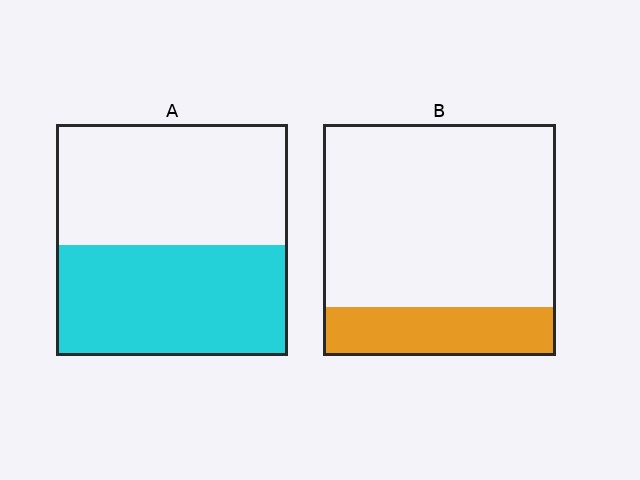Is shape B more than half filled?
No.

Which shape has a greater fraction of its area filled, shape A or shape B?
Shape A.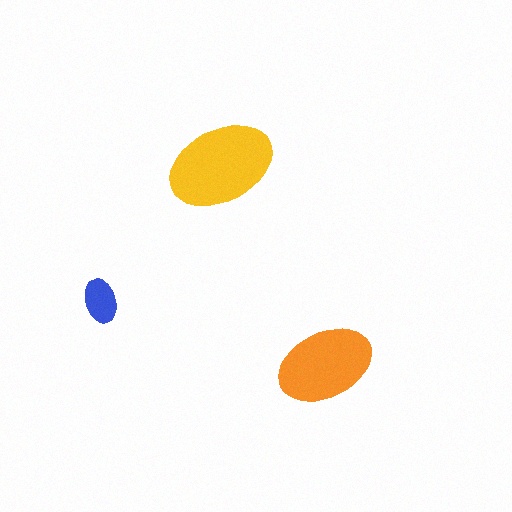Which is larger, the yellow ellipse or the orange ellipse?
The yellow one.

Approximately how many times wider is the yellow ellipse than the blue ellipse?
About 2.5 times wider.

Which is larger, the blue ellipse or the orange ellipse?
The orange one.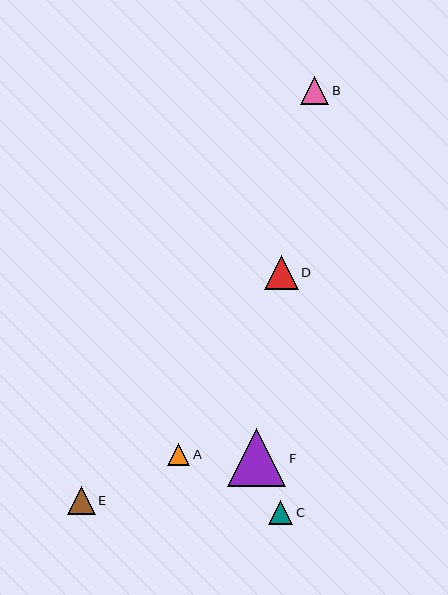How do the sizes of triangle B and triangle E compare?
Triangle B and triangle E are approximately the same size.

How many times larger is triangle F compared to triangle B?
Triangle F is approximately 2.1 times the size of triangle B.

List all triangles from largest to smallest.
From largest to smallest: F, D, B, E, C, A.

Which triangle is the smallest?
Triangle A is the smallest with a size of approximately 22 pixels.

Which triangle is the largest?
Triangle F is the largest with a size of approximately 58 pixels.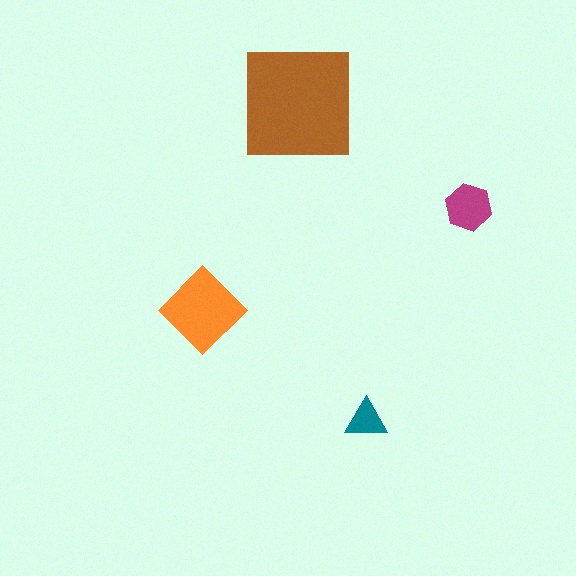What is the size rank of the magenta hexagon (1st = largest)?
3rd.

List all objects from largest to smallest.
The brown square, the orange diamond, the magenta hexagon, the teal triangle.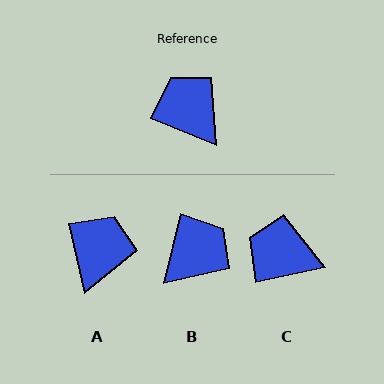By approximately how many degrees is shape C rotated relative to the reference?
Approximately 34 degrees counter-clockwise.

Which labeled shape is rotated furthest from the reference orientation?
B, about 82 degrees away.